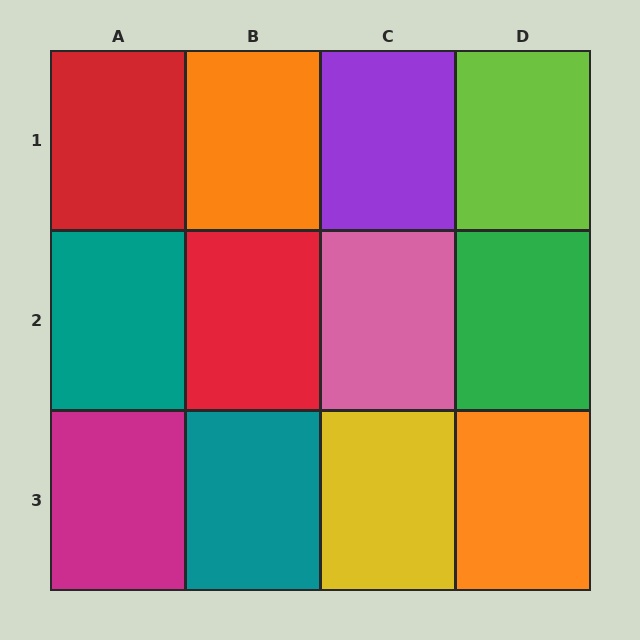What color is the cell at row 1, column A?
Red.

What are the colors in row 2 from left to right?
Teal, red, pink, green.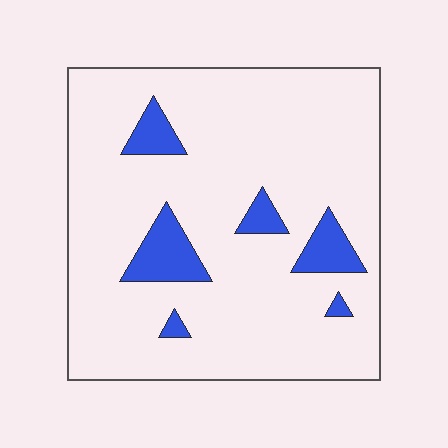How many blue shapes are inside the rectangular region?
6.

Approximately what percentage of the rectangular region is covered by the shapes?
Approximately 10%.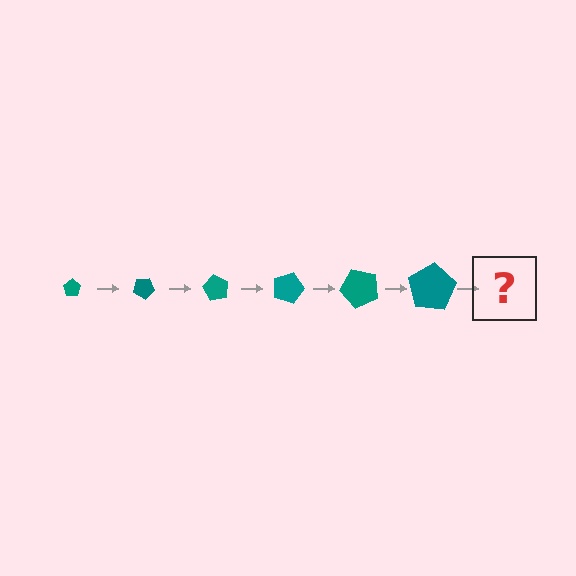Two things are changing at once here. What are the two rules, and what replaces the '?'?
The two rules are that the pentagon grows larger each step and it rotates 30 degrees each step. The '?' should be a pentagon, larger than the previous one and rotated 180 degrees from the start.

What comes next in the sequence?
The next element should be a pentagon, larger than the previous one and rotated 180 degrees from the start.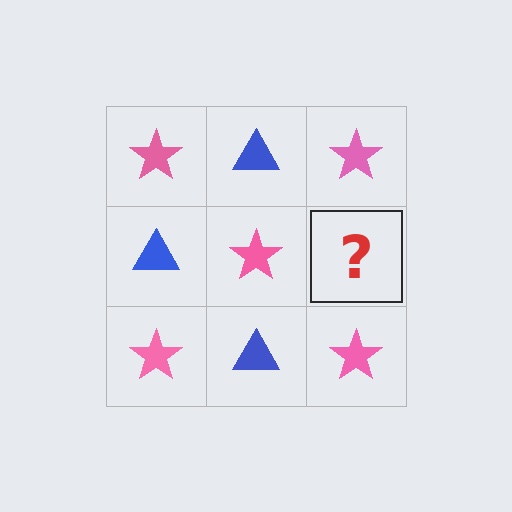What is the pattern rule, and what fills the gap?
The rule is that it alternates pink star and blue triangle in a checkerboard pattern. The gap should be filled with a blue triangle.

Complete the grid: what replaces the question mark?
The question mark should be replaced with a blue triangle.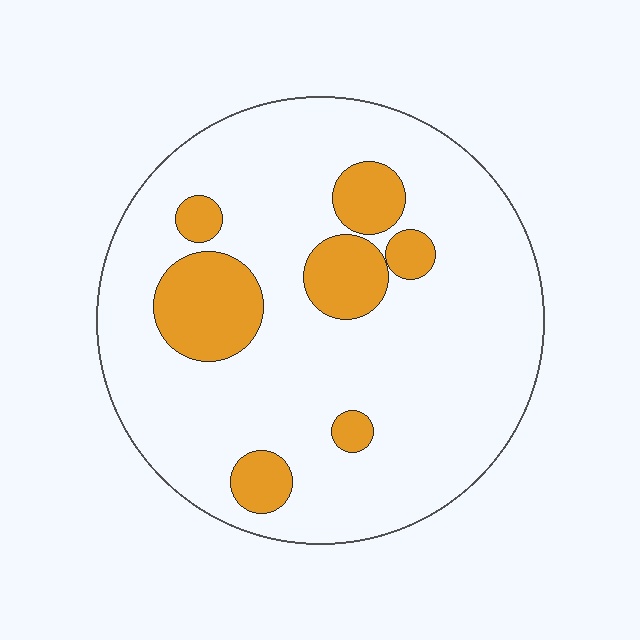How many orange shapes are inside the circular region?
7.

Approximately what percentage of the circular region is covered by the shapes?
Approximately 20%.